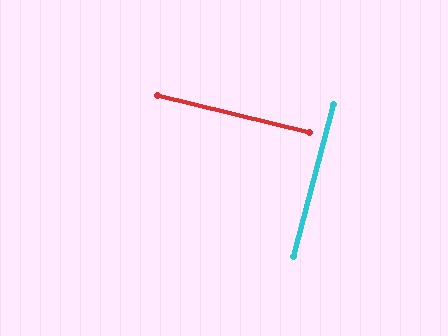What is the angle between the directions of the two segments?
Approximately 89 degrees.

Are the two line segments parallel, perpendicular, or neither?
Perpendicular — they meet at approximately 89°.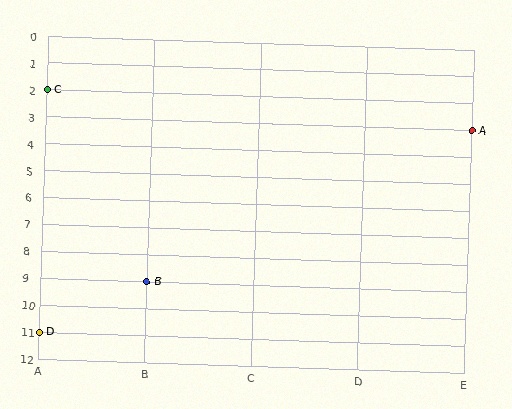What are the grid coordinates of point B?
Point B is at grid coordinates (B, 9).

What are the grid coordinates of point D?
Point D is at grid coordinates (A, 11).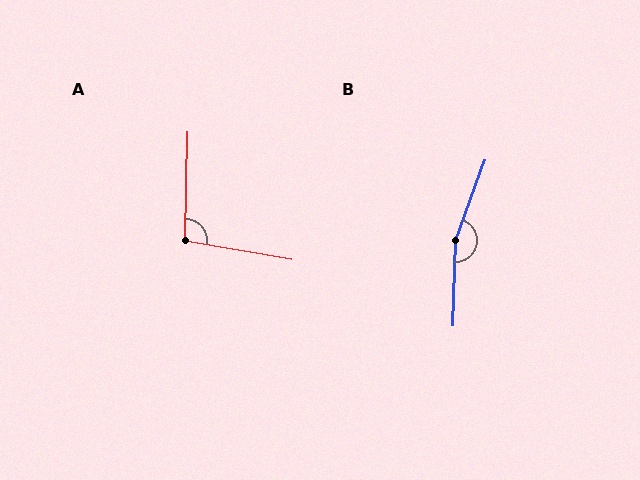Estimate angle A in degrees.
Approximately 98 degrees.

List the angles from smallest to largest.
A (98°), B (162°).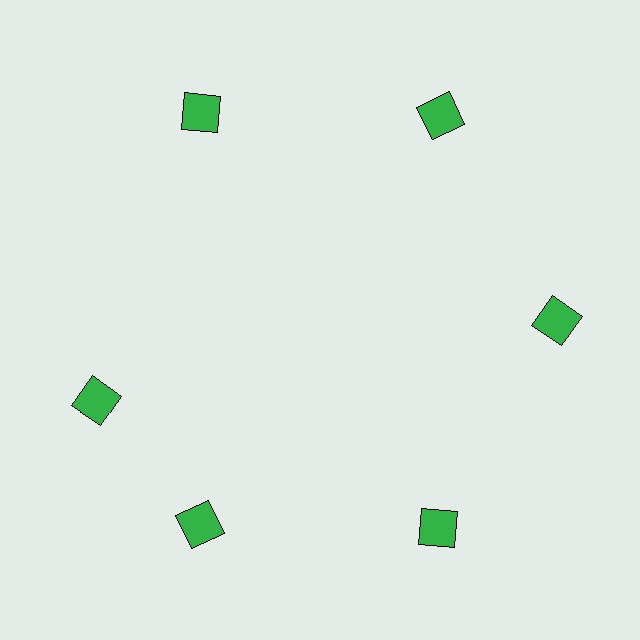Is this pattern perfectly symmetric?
No. The 6 green squares are arranged in a ring, but one element near the 9 o'clock position is rotated out of alignment along the ring, breaking the 6-fold rotational symmetry.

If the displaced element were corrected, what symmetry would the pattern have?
It would have 6-fold rotational symmetry — the pattern would map onto itself every 60 degrees.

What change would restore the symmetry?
The symmetry would be restored by rotating it back into even spacing with its neighbors so that all 6 squares sit at equal angles and equal distance from the center.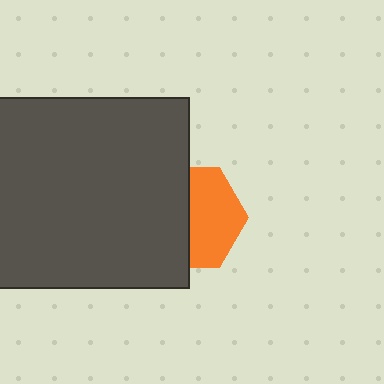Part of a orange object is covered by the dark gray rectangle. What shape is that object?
It is a hexagon.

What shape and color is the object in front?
The object in front is a dark gray rectangle.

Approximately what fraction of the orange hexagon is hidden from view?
Roughly 49% of the orange hexagon is hidden behind the dark gray rectangle.